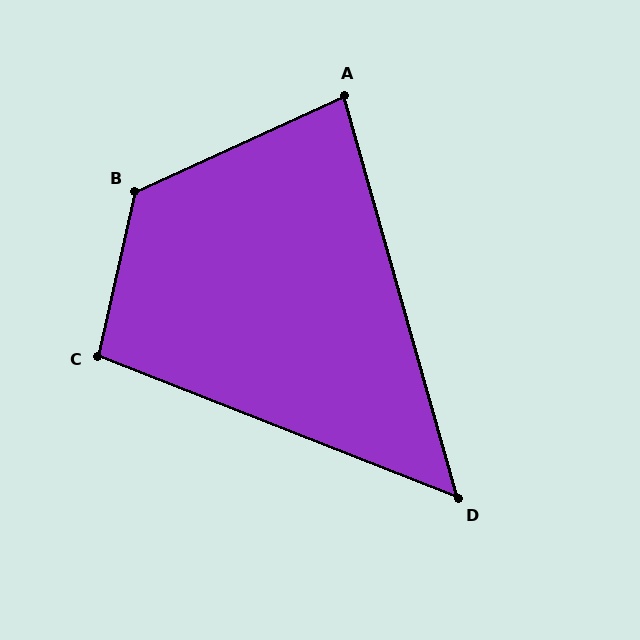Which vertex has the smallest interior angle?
D, at approximately 53 degrees.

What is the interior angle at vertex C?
Approximately 99 degrees (obtuse).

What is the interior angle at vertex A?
Approximately 81 degrees (acute).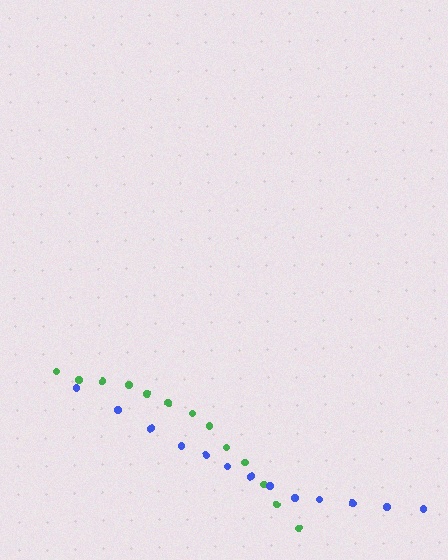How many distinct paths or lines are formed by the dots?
There are 2 distinct paths.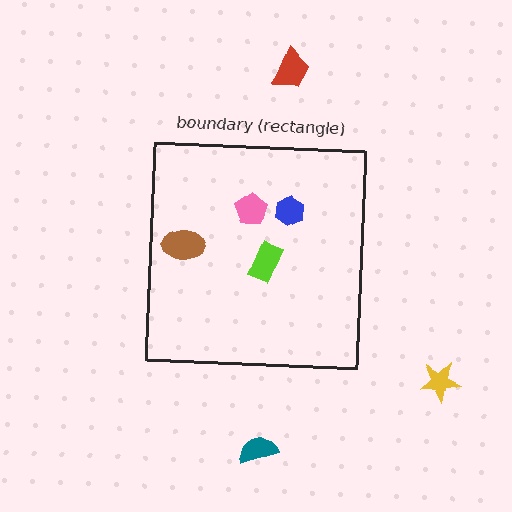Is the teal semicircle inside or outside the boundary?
Outside.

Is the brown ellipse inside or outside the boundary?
Inside.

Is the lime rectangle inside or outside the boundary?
Inside.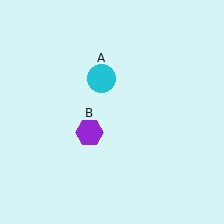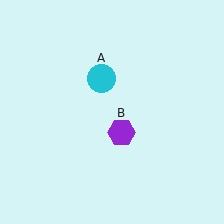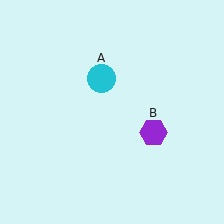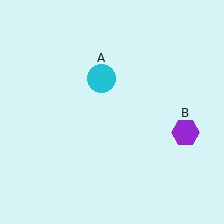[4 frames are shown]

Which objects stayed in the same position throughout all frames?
Cyan circle (object A) remained stationary.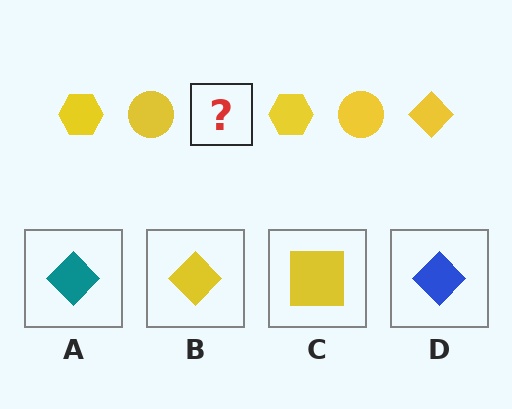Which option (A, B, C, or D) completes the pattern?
B.